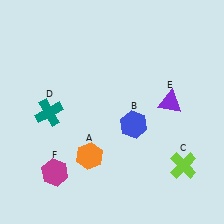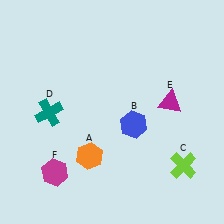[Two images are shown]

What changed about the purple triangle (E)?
In Image 1, E is purple. In Image 2, it changed to magenta.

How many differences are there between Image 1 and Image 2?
There is 1 difference between the two images.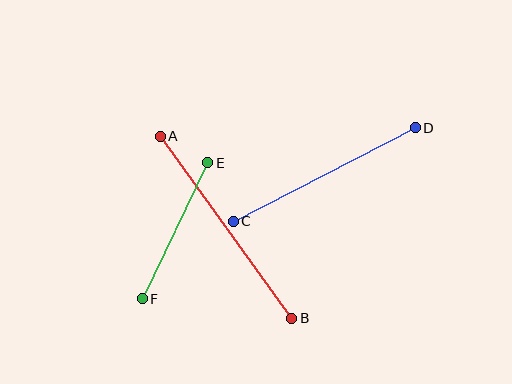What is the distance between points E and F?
The distance is approximately 151 pixels.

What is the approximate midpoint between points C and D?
The midpoint is at approximately (324, 175) pixels.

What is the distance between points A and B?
The distance is approximately 224 pixels.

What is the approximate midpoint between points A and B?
The midpoint is at approximately (226, 227) pixels.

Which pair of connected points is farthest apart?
Points A and B are farthest apart.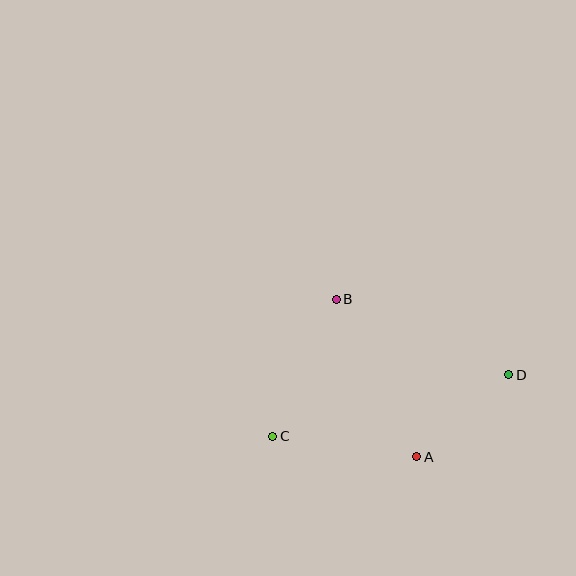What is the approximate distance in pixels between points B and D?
The distance between B and D is approximately 188 pixels.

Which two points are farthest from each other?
Points C and D are farthest from each other.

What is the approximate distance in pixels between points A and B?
The distance between A and B is approximately 177 pixels.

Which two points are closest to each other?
Points A and D are closest to each other.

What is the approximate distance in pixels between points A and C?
The distance between A and C is approximately 145 pixels.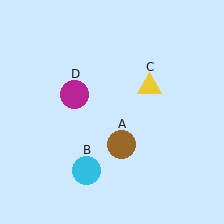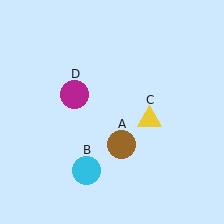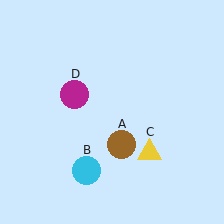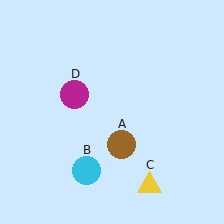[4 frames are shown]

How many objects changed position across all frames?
1 object changed position: yellow triangle (object C).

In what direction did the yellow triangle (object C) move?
The yellow triangle (object C) moved down.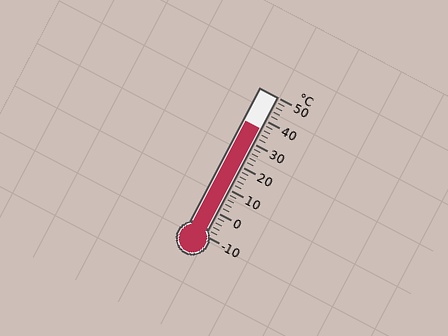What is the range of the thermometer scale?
The thermometer scale ranges from -10°C to 50°C.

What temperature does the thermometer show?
The thermometer shows approximately 36°C.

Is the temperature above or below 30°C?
The temperature is above 30°C.